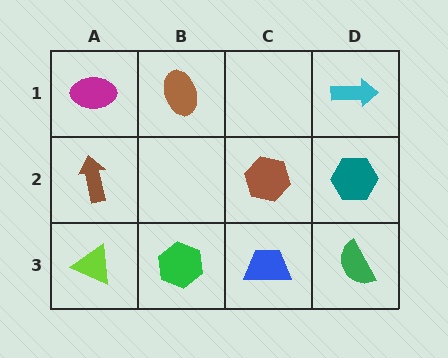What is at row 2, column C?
A brown hexagon.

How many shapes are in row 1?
3 shapes.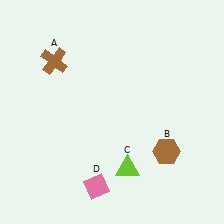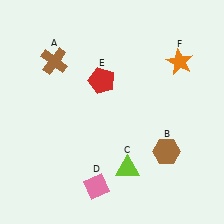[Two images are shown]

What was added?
A red pentagon (E), an orange star (F) were added in Image 2.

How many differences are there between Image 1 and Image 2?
There are 2 differences between the two images.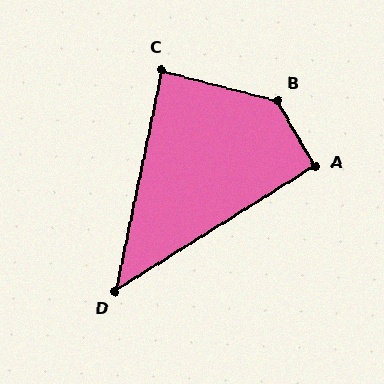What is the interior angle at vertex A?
Approximately 93 degrees (approximately right).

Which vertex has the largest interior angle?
B, at approximately 134 degrees.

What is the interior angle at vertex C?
Approximately 87 degrees (approximately right).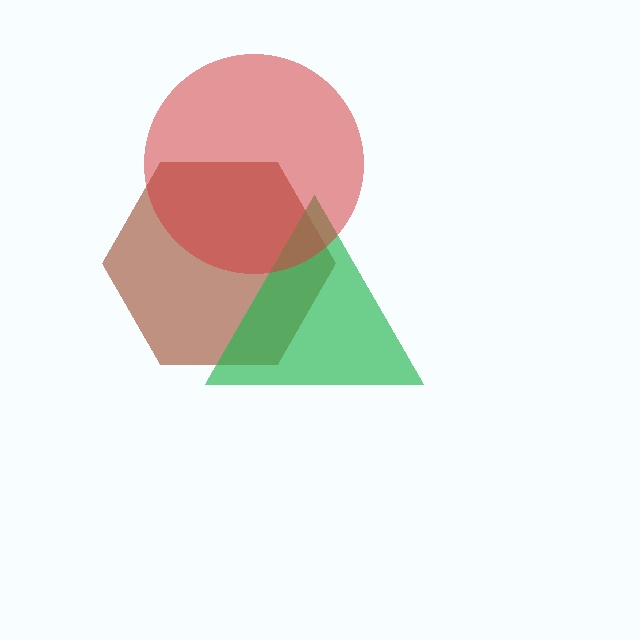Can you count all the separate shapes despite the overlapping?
Yes, there are 3 separate shapes.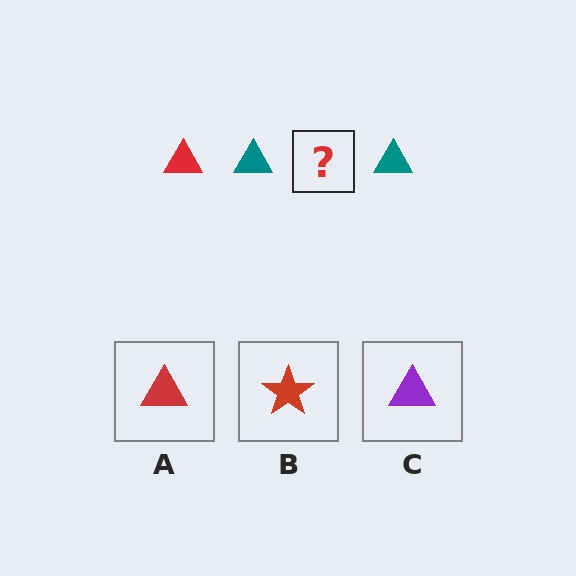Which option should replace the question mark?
Option A.